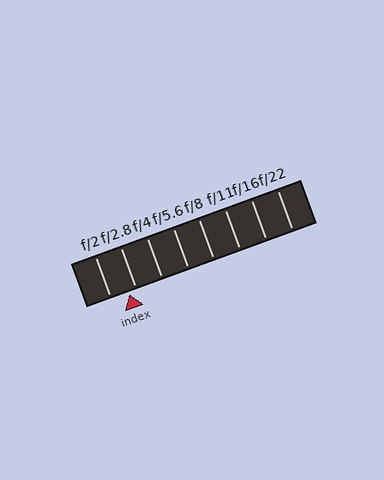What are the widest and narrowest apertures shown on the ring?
The widest aperture shown is f/2 and the narrowest is f/22.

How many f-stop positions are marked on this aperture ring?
There are 8 f-stop positions marked.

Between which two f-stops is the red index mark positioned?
The index mark is between f/2 and f/2.8.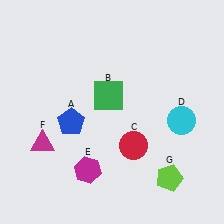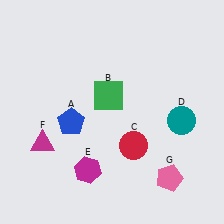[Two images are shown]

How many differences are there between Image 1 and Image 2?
There are 2 differences between the two images.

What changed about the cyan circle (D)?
In Image 1, D is cyan. In Image 2, it changed to teal.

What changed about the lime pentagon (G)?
In Image 1, G is lime. In Image 2, it changed to pink.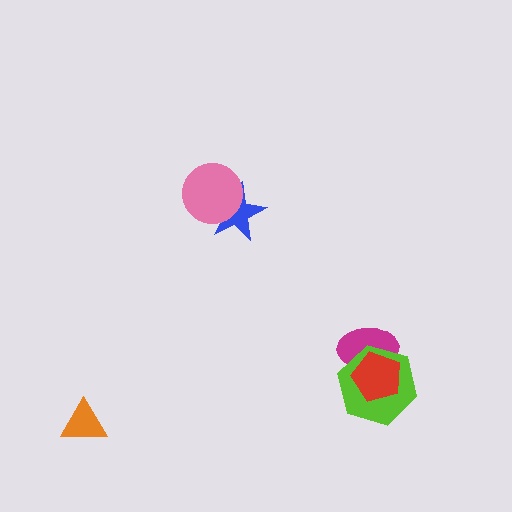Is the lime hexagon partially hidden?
Yes, it is partially covered by another shape.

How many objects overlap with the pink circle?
1 object overlaps with the pink circle.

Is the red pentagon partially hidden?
No, no other shape covers it.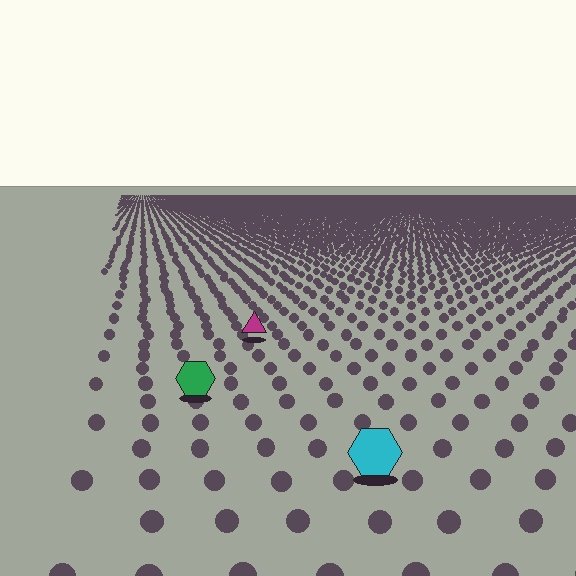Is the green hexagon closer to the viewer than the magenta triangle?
Yes. The green hexagon is closer — you can tell from the texture gradient: the ground texture is coarser near it.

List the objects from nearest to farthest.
From nearest to farthest: the cyan hexagon, the green hexagon, the magenta triangle.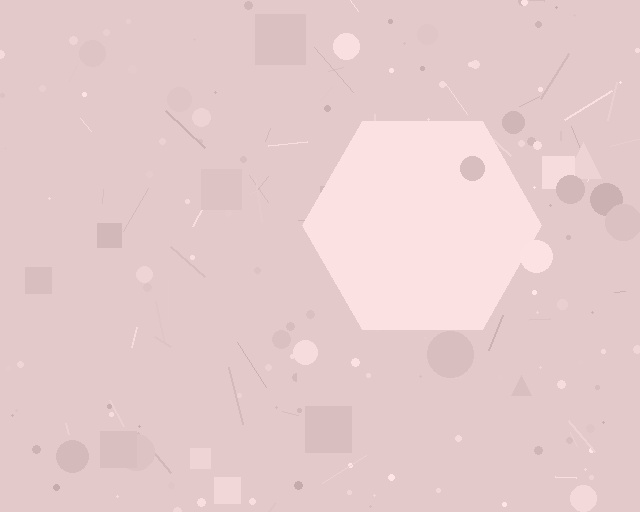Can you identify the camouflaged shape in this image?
The camouflaged shape is a hexagon.